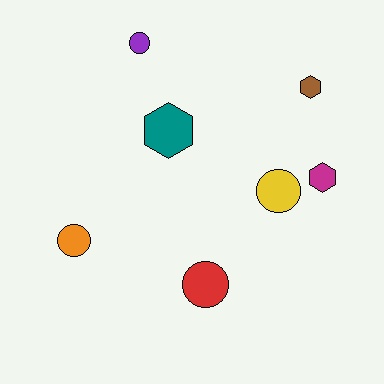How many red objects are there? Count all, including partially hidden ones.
There is 1 red object.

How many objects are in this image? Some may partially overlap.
There are 7 objects.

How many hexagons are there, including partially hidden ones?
There are 3 hexagons.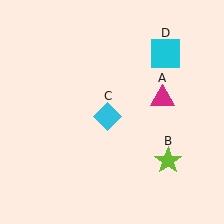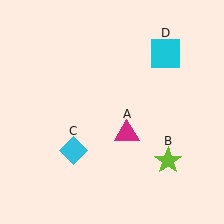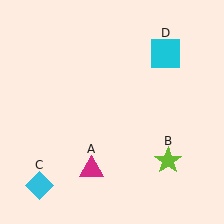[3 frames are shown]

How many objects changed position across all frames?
2 objects changed position: magenta triangle (object A), cyan diamond (object C).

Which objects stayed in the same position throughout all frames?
Lime star (object B) and cyan square (object D) remained stationary.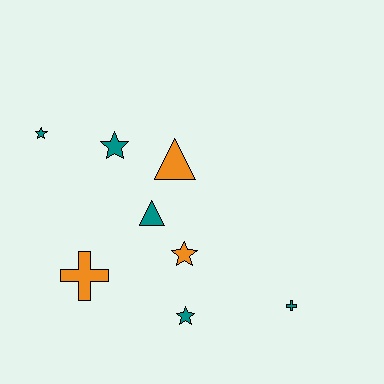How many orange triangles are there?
There is 1 orange triangle.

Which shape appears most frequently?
Star, with 4 objects.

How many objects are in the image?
There are 8 objects.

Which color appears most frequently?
Teal, with 5 objects.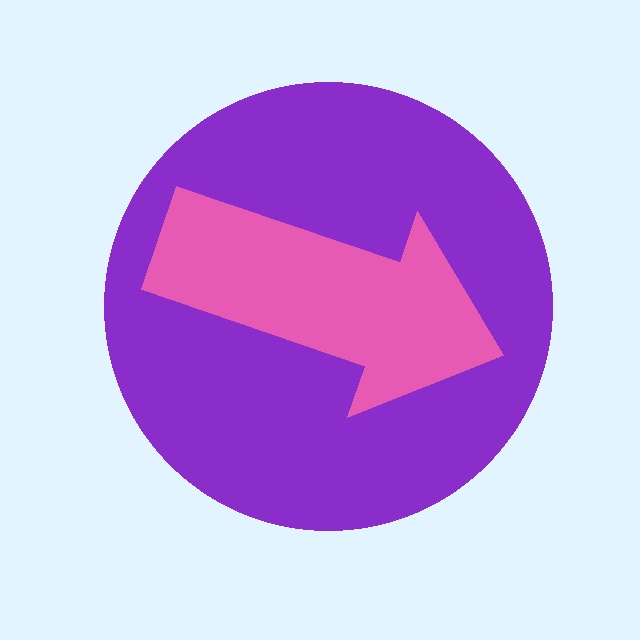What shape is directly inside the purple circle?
The pink arrow.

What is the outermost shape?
The purple circle.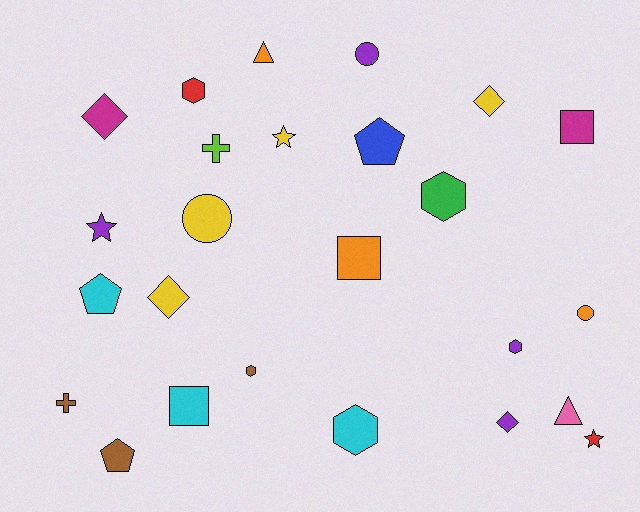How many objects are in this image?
There are 25 objects.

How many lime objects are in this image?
There is 1 lime object.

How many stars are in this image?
There are 3 stars.